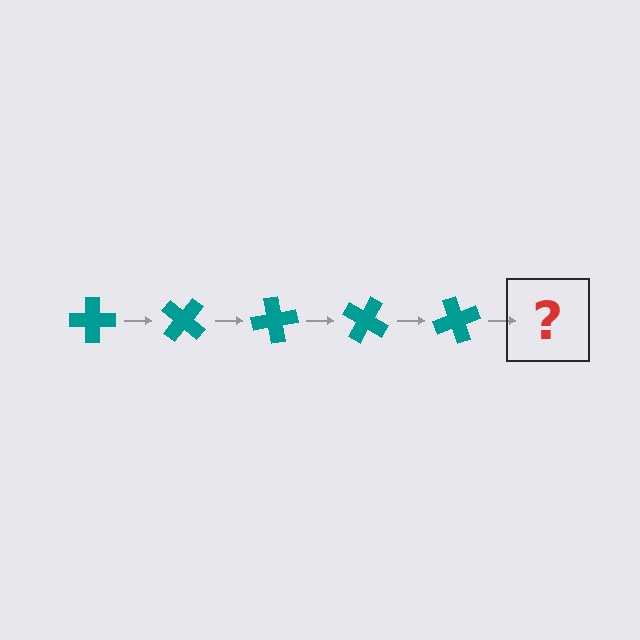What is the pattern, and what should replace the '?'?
The pattern is that the cross rotates 40 degrees each step. The '?' should be a teal cross rotated 200 degrees.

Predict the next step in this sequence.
The next step is a teal cross rotated 200 degrees.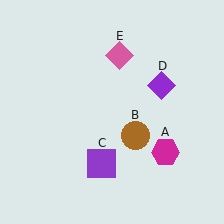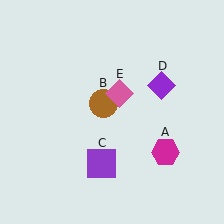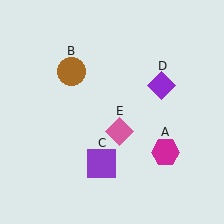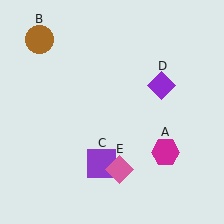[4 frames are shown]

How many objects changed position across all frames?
2 objects changed position: brown circle (object B), pink diamond (object E).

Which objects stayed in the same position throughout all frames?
Magenta hexagon (object A) and purple square (object C) and purple diamond (object D) remained stationary.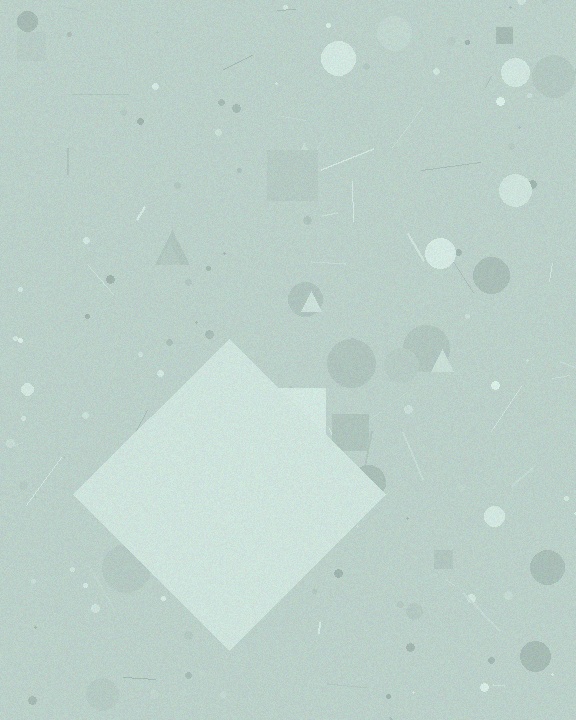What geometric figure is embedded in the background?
A diamond is embedded in the background.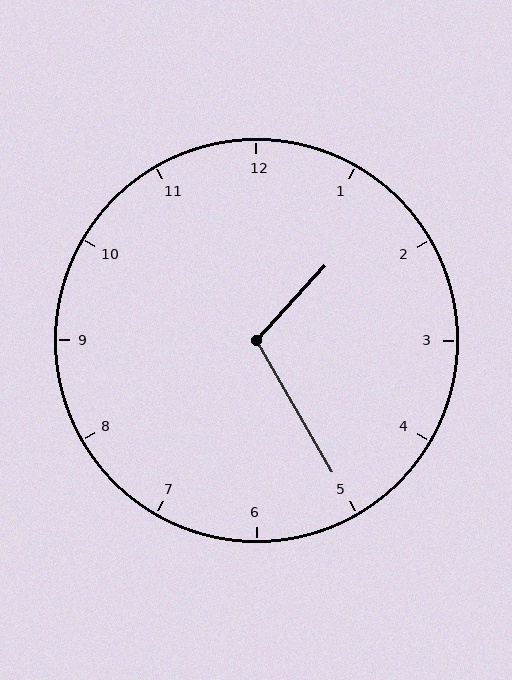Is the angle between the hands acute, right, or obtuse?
It is obtuse.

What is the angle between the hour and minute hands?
Approximately 108 degrees.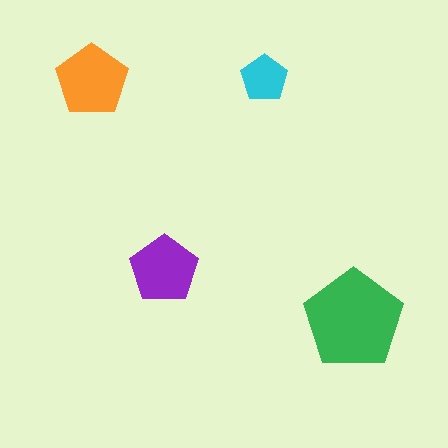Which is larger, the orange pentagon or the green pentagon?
The green one.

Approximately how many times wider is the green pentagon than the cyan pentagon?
About 2 times wider.